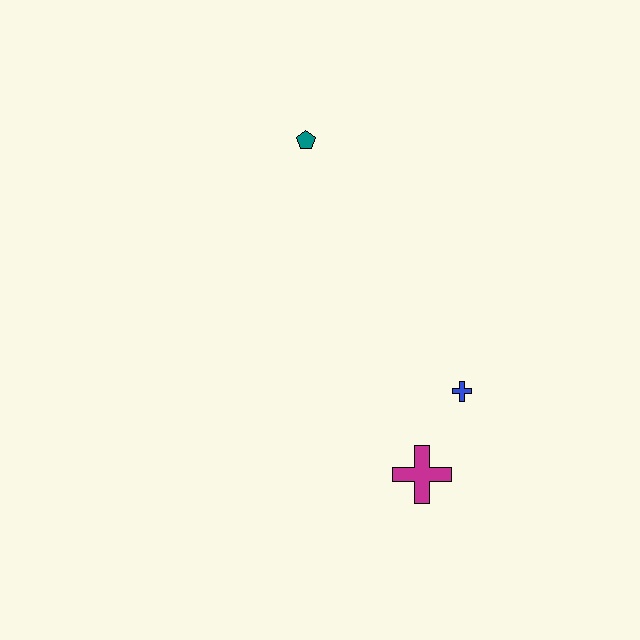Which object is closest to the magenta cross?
The blue cross is closest to the magenta cross.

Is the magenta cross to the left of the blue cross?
Yes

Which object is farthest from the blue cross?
The teal pentagon is farthest from the blue cross.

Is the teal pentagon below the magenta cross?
No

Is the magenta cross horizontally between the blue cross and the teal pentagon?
Yes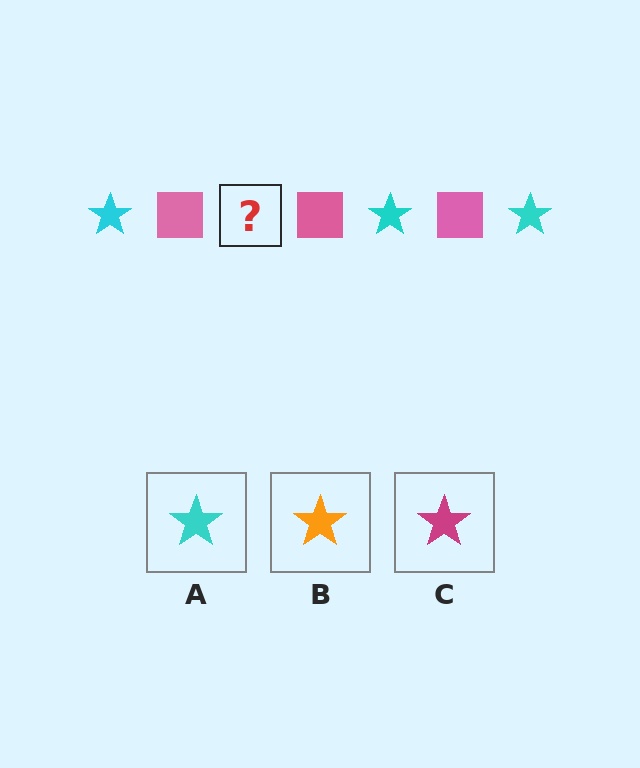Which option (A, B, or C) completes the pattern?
A.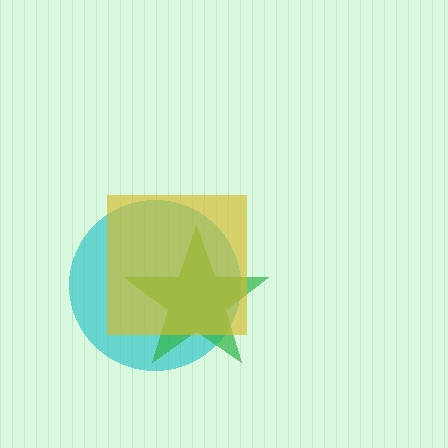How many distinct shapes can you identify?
There are 3 distinct shapes: a cyan circle, a green star, a yellow square.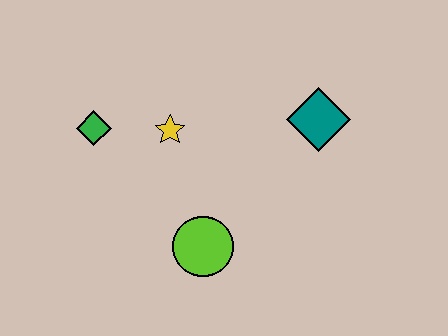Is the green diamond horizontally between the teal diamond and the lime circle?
No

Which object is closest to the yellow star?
The green diamond is closest to the yellow star.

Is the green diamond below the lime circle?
No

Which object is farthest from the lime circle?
The teal diamond is farthest from the lime circle.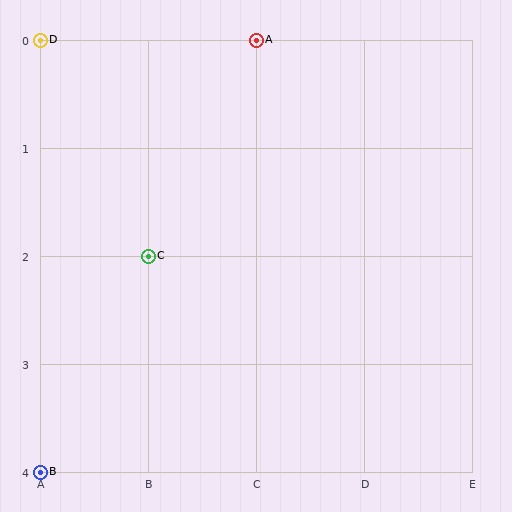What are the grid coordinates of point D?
Point D is at grid coordinates (A, 0).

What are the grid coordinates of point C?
Point C is at grid coordinates (B, 2).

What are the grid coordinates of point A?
Point A is at grid coordinates (C, 0).